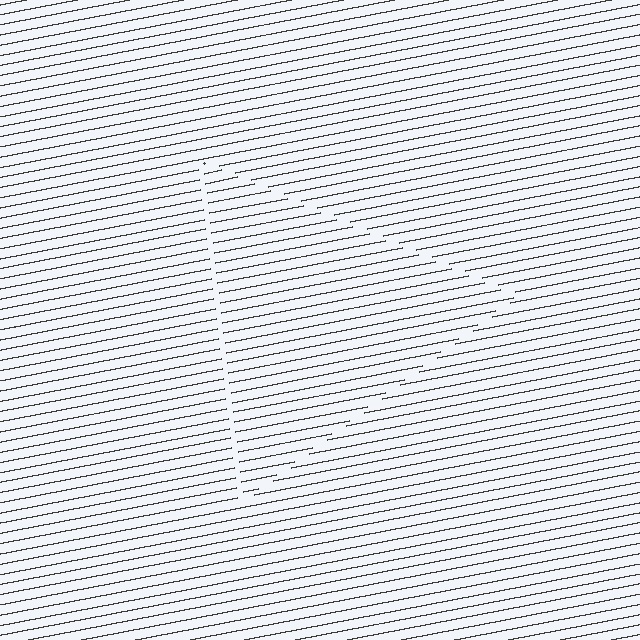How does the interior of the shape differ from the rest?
The interior of the shape contains the same grating, shifted by half a period — the contour is defined by the phase discontinuity where line-ends from the inner and outer gratings abut.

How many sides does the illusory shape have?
3 sides — the line-ends trace a triangle.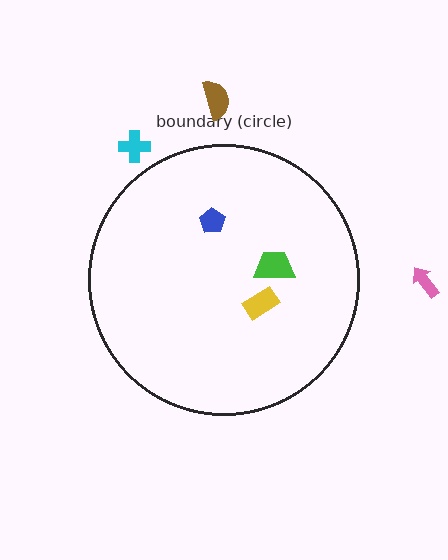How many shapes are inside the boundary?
3 inside, 3 outside.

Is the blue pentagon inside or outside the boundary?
Inside.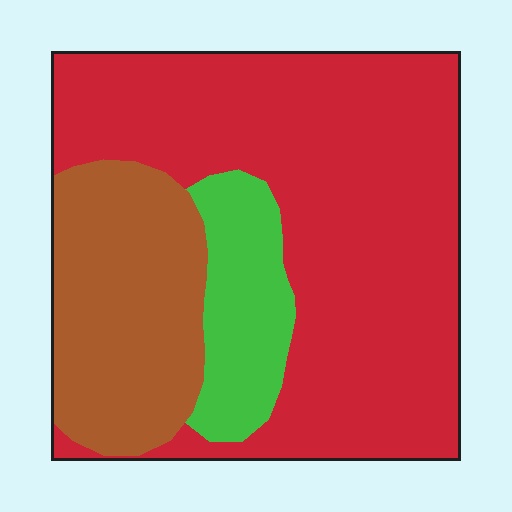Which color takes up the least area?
Green, at roughly 15%.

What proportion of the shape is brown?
Brown takes up about one quarter (1/4) of the shape.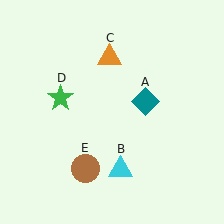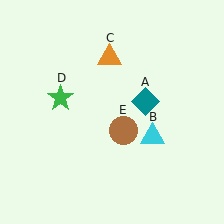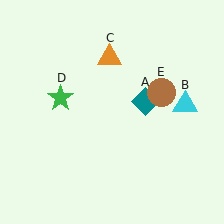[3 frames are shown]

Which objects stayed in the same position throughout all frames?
Teal diamond (object A) and orange triangle (object C) and green star (object D) remained stationary.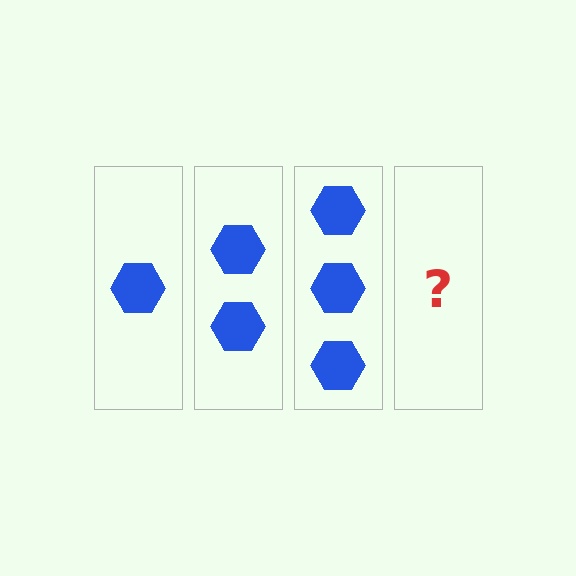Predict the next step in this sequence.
The next step is 4 hexagons.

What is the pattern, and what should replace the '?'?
The pattern is that each step adds one more hexagon. The '?' should be 4 hexagons.